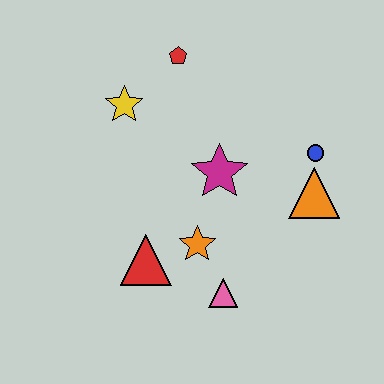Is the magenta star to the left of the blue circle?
Yes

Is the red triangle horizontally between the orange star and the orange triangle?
No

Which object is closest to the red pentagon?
The yellow star is closest to the red pentagon.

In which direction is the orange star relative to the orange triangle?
The orange star is to the left of the orange triangle.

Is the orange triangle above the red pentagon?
No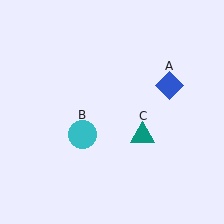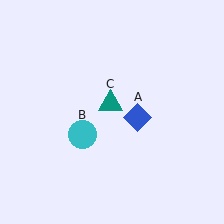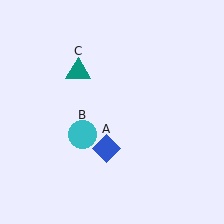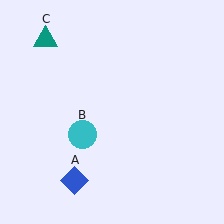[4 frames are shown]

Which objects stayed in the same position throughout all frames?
Cyan circle (object B) remained stationary.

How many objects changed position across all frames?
2 objects changed position: blue diamond (object A), teal triangle (object C).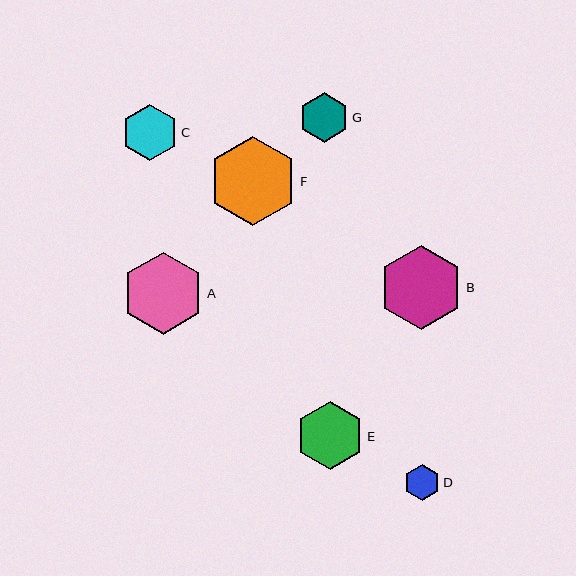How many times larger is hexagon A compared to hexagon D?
Hexagon A is approximately 2.3 times the size of hexagon D.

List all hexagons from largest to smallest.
From largest to smallest: F, B, A, E, C, G, D.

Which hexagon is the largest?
Hexagon F is the largest with a size of approximately 89 pixels.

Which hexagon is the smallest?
Hexagon D is the smallest with a size of approximately 36 pixels.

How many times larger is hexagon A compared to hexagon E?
Hexagon A is approximately 1.2 times the size of hexagon E.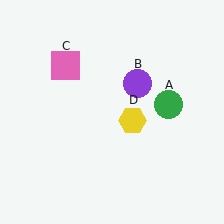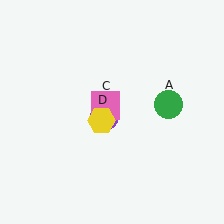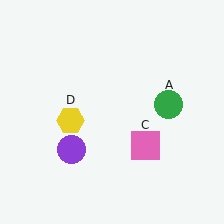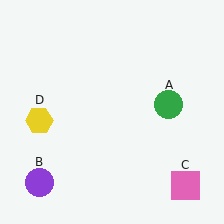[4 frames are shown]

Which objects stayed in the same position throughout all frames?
Green circle (object A) remained stationary.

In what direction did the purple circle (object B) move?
The purple circle (object B) moved down and to the left.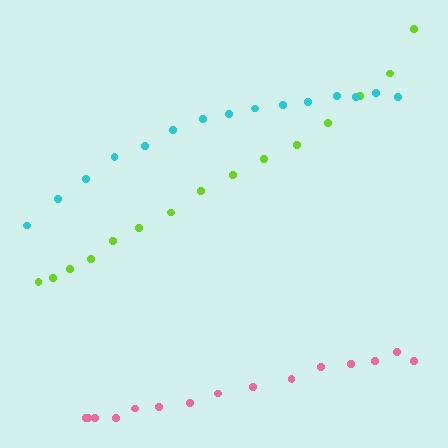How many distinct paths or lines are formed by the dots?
There are 3 distinct paths.